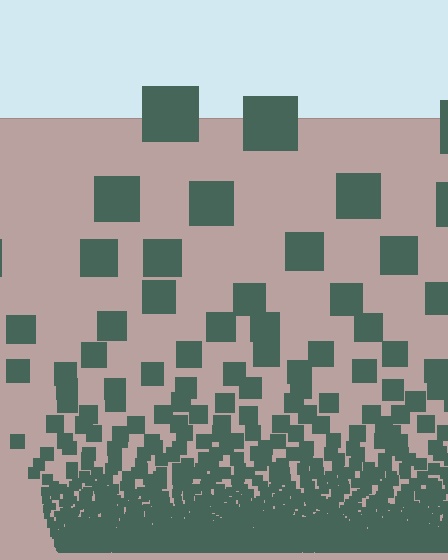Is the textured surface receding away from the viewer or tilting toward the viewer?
The surface appears to tilt toward the viewer. Texture elements get larger and sparser toward the top.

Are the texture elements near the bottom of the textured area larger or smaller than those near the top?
Smaller. The gradient is inverted — elements near the bottom are smaller and denser.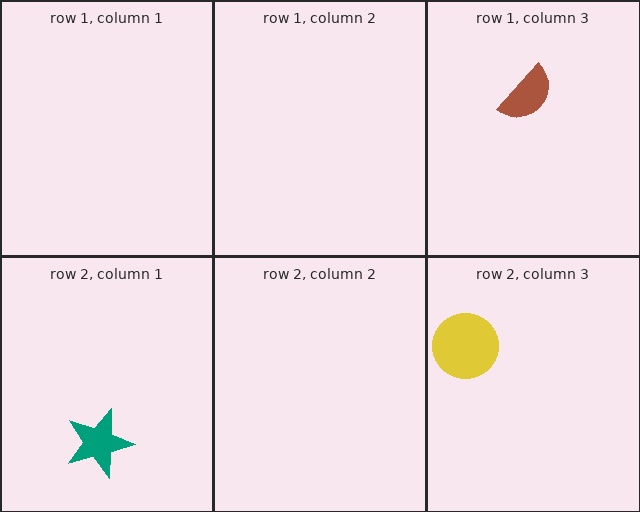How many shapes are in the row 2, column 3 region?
1.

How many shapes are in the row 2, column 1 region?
1.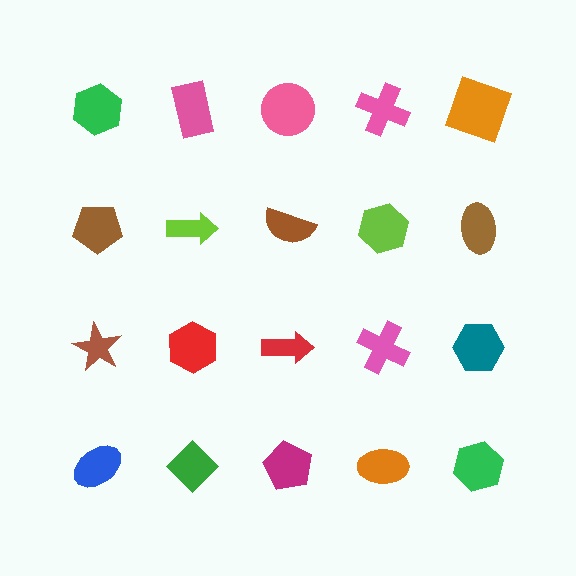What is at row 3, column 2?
A red hexagon.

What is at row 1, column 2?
A pink rectangle.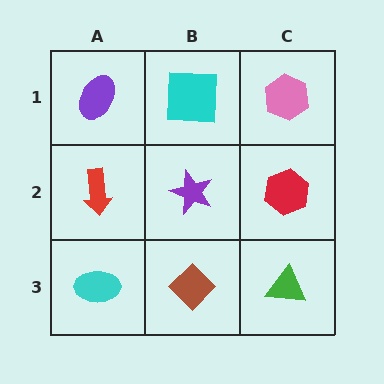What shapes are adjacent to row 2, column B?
A cyan square (row 1, column B), a brown diamond (row 3, column B), a red arrow (row 2, column A), a red hexagon (row 2, column C).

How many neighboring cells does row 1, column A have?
2.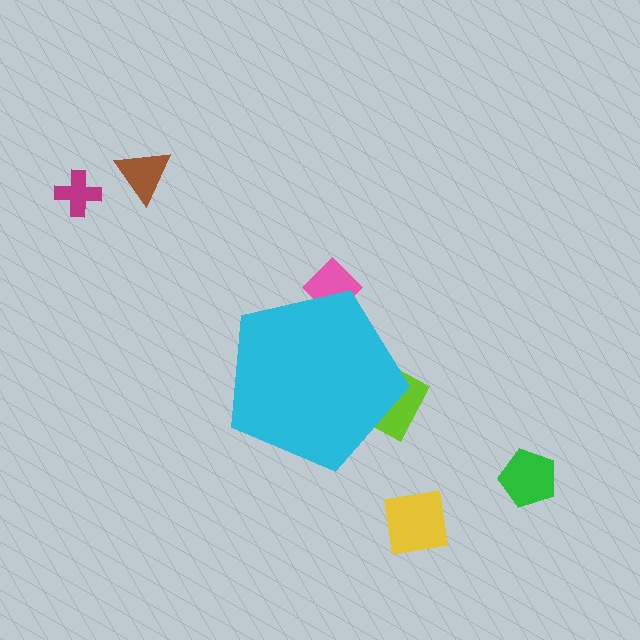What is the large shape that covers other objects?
A cyan pentagon.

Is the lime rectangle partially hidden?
Yes, the lime rectangle is partially hidden behind the cyan pentagon.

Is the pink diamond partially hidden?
Yes, the pink diamond is partially hidden behind the cyan pentagon.